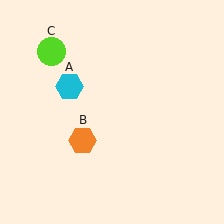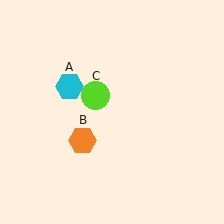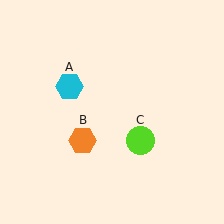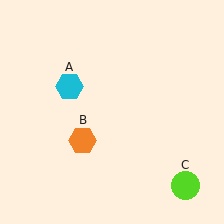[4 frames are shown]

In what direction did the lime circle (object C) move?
The lime circle (object C) moved down and to the right.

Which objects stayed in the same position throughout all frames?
Cyan hexagon (object A) and orange hexagon (object B) remained stationary.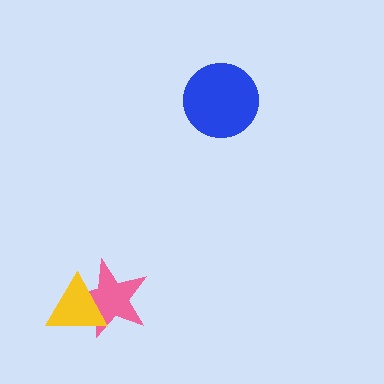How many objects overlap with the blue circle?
0 objects overlap with the blue circle.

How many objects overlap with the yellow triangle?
1 object overlaps with the yellow triangle.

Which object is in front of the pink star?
The yellow triangle is in front of the pink star.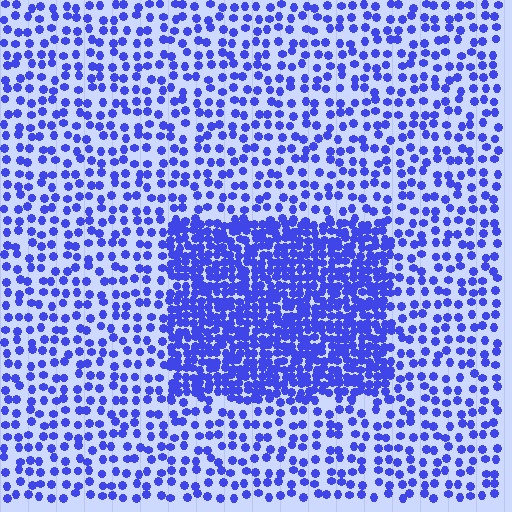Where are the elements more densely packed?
The elements are more densely packed inside the rectangle boundary.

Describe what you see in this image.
The image contains small blue elements arranged at two different densities. A rectangle-shaped region is visible where the elements are more densely packed than the surrounding area.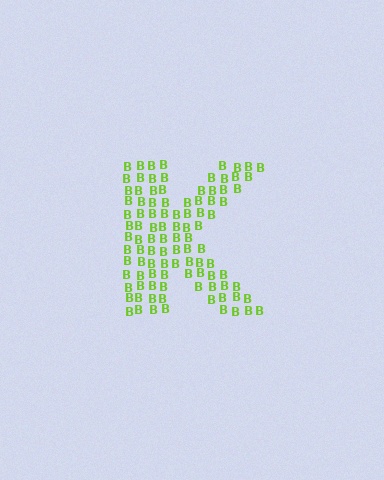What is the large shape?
The large shape is the letter K.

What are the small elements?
The small elements are letter B's.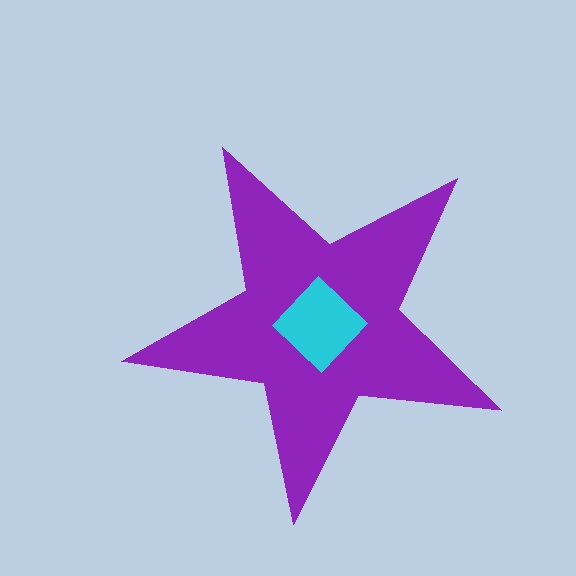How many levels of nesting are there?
2.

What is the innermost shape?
The cyan diamond.